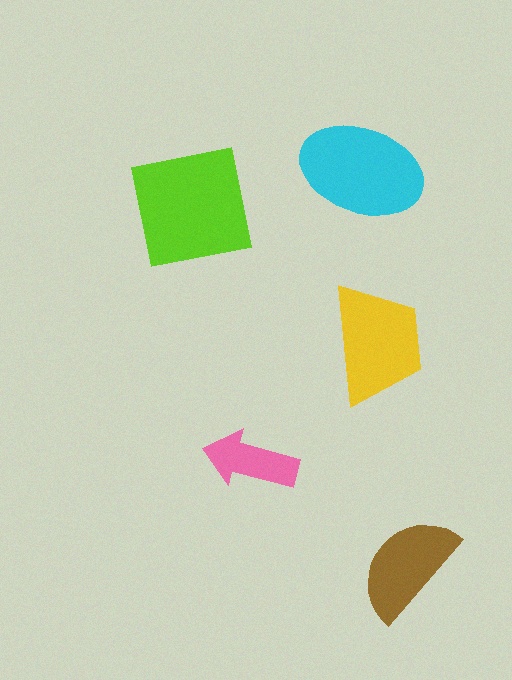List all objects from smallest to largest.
The pink arrow, the brown semicircle, the yellow trapezoid, the cyan ellipse, the lime square.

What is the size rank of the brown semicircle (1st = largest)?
4th.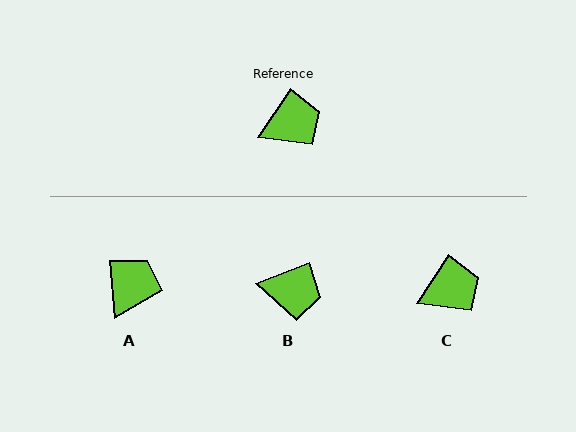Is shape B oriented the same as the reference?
No, it is off by about 34 degrees.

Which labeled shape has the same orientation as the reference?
C.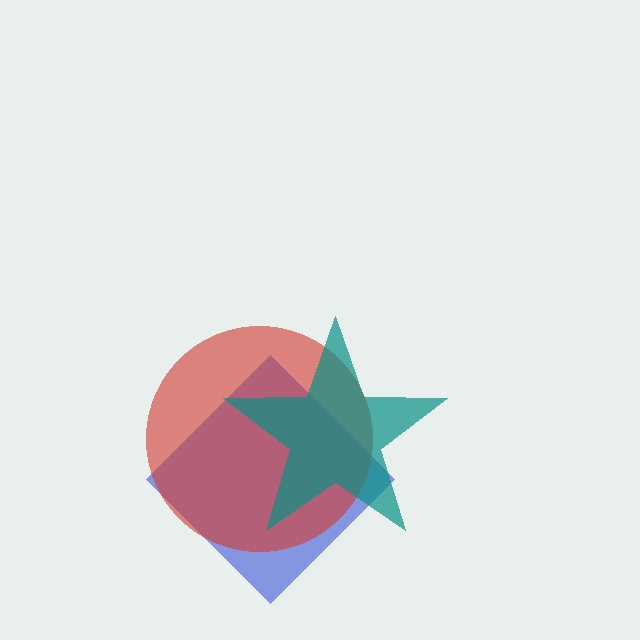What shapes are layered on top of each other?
The layered shapes are: a blue diamond, a red circle, a teal star.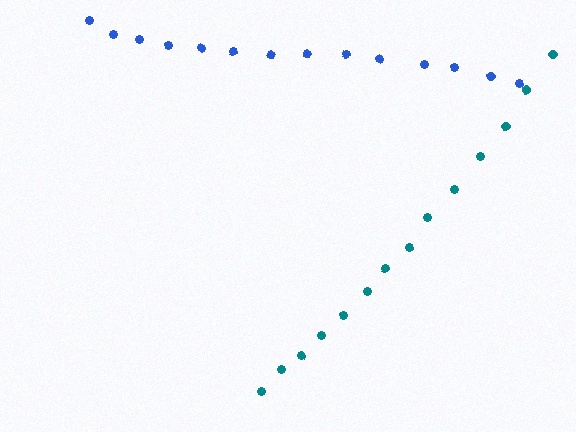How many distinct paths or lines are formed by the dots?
There are 2 distinct paths.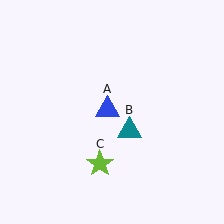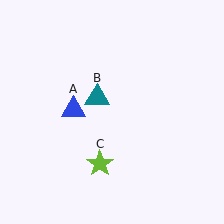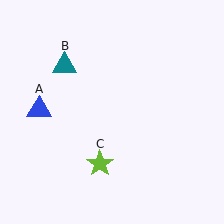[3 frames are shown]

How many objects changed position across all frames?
2 objects changed position: blue triangle (object A), teal triangle (object B).